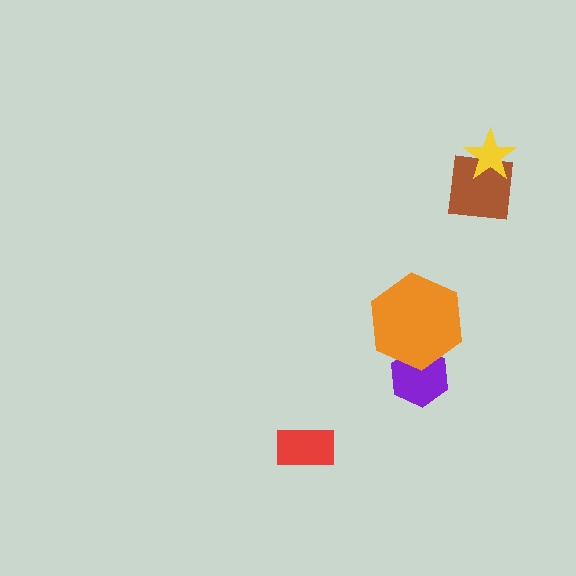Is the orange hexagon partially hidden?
No, no other shape covers it.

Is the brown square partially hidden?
Yes, it is partially covered by another shape.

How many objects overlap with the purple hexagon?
1 object overlaps with the purple hexagon.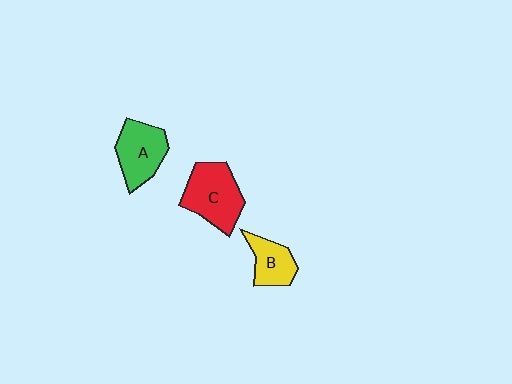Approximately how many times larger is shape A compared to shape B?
Approximately 1.4 times.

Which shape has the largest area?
Shape C (red).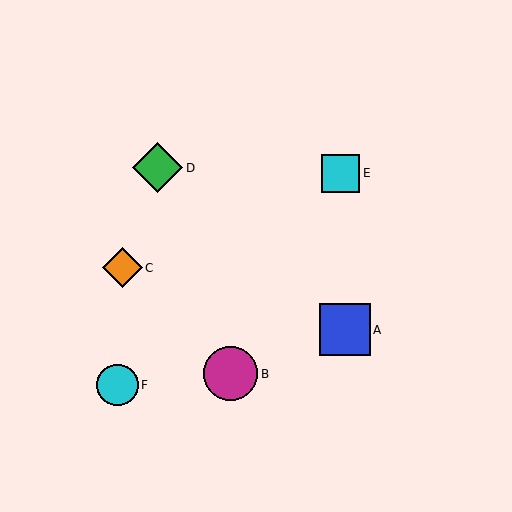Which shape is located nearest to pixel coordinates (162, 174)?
The green diamond (labeled D) at (158, 168) is nearest to that location.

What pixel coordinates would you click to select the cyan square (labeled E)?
Click at (341, 173) to select the cyan square E.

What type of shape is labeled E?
Shape E is a cyan square.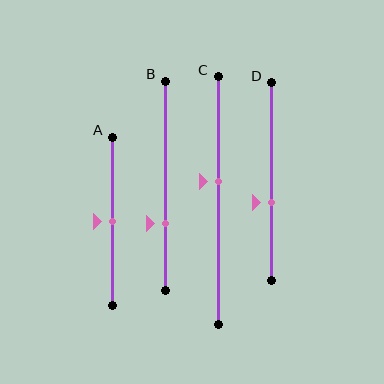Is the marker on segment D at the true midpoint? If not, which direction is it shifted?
No, the marker on segment D is shifted downward by about 10% of the segment length.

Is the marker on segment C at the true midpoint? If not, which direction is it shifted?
No, the marker on segment C is shifted upward by about 8% of the segment length.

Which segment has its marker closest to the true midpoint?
Segment A has its marker closest to the true midpoint.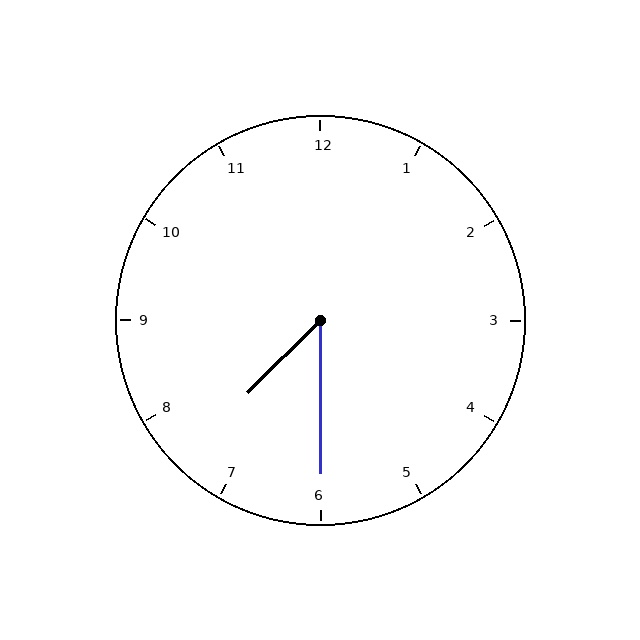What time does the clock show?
7:30.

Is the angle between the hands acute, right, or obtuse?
It is acute.